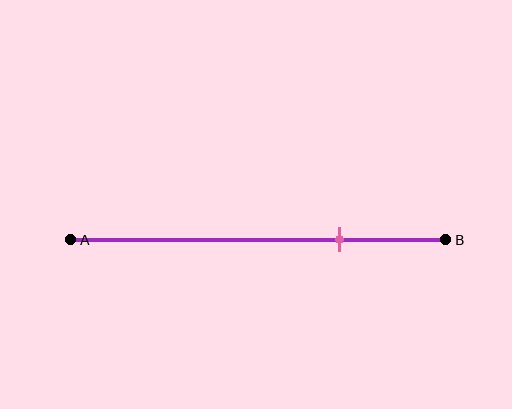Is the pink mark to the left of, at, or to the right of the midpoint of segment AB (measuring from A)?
The pink mark is to the right of the midpoint of segment AB.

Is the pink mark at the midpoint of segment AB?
No, the mark is at about 70% from A, not at the 50% midpoint.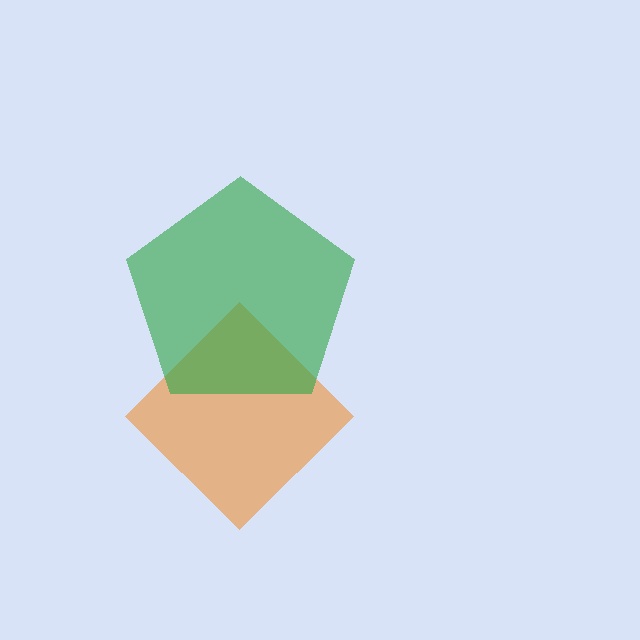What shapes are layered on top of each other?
The layered shapes are: an orange diamond, a green pentagon.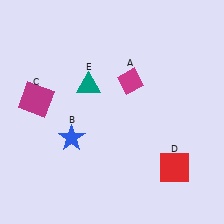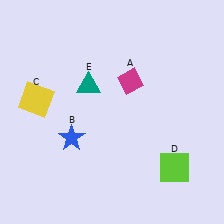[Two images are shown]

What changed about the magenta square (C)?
In Image 1, C is magenta. In Image 2, it changed to yellow.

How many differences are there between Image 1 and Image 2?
There are 2 differences between the two images.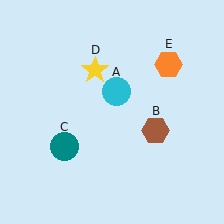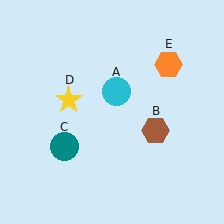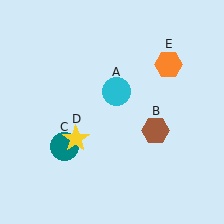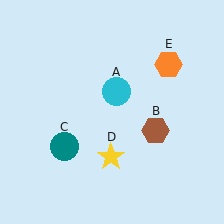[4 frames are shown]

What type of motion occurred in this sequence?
The yellow star (object D) rotated counterclockwise around the center of the scene.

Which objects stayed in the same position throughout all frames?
Cyan circle (object A) and brown hexagon (object B) and teal circle (object C) and orange hexagon (object E) remained stationary.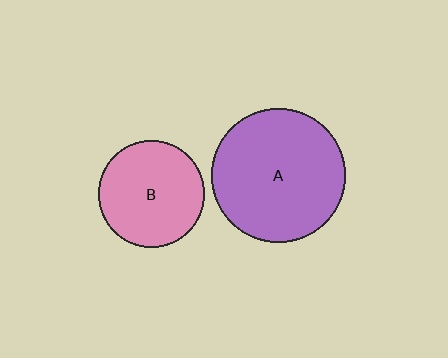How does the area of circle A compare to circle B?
Approximately 1.6 times.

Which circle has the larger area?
Circle A (purple).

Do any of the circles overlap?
No, none of the circles overlap.